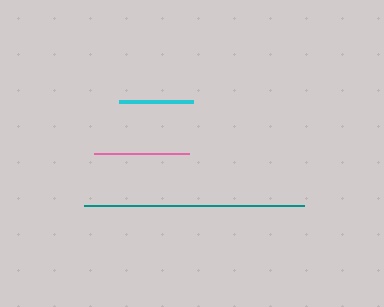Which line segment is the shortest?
The cyan line is the shortest at approximately 73 pixels.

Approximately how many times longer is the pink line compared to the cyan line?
The pink line is approximately 1.3 times the length of the cyan line.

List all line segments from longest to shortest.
From longest to shortest: teal, pink, cyan.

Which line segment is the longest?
The teal line is the longest at approximately 219 pixels.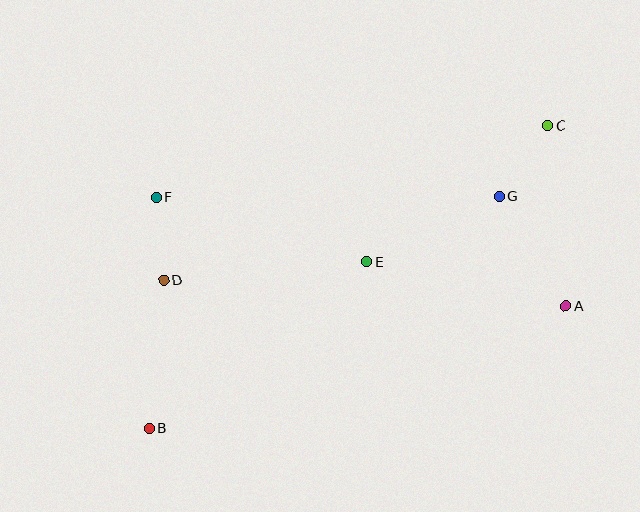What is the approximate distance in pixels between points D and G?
The distance between D and G is approximately 346 pixels.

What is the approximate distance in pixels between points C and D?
The distance between C and D is approximately 414 pixels.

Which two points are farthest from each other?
Points B and C are farthest from each other.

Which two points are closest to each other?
Points D and F are closest to each other.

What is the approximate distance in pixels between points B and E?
The distance between B and E is approximately 274 pixels.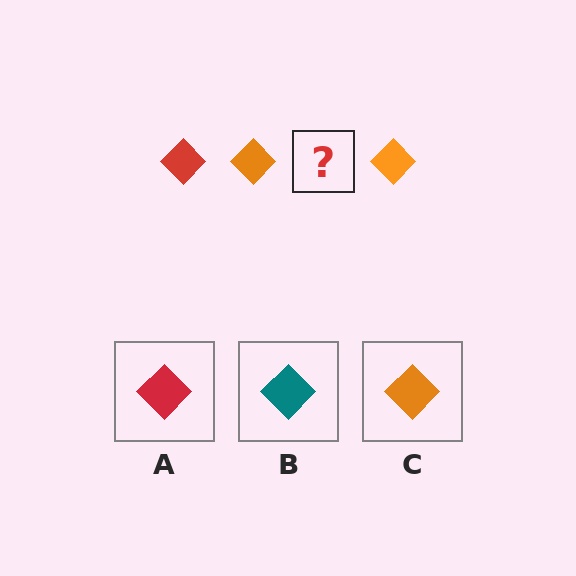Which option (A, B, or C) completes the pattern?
A.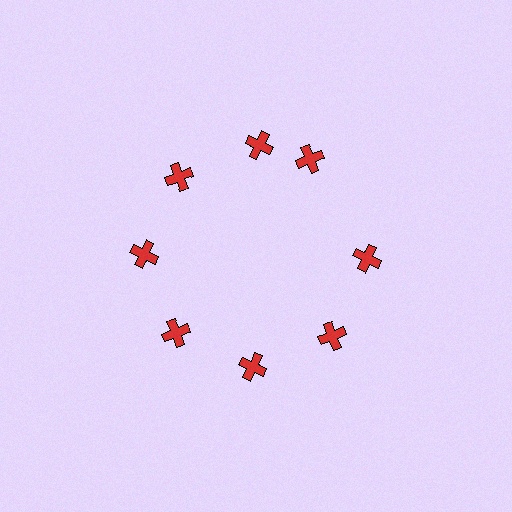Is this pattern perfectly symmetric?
No. The 8 red crosses are arranged in a ring, but one element near the 2 o'clock position is rotated out of alignment along the ring, breaking the 8-fold rotational symmetry.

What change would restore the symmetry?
The symmetry would be restored by rotating it back into even spacing with its neighbors so that all 8 crosses sit at equal angles and equal distance from the center.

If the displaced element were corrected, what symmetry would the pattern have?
It would have 8-fold rotational symmetry — the pattern would map onto itself every 45 degrees.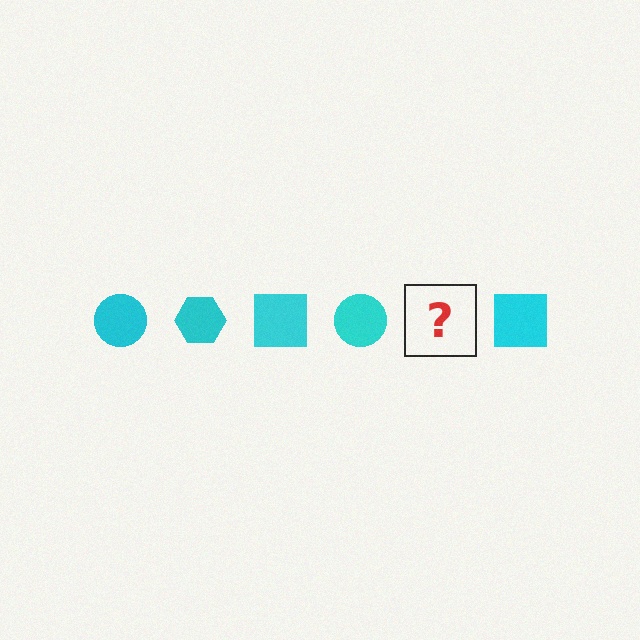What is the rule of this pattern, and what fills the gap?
The rule is that the pattern cycles through circle, hexagon, square shapes in cyan. The gap should be filled with a cyan hexagon.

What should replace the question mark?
The question mark should be replaced with a cyan hexagon.